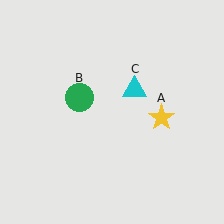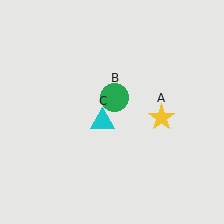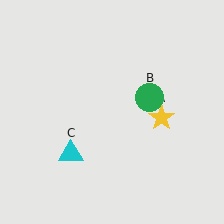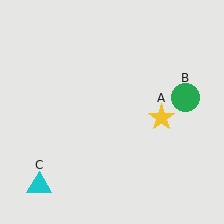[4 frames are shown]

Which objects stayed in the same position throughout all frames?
Yellow star (object A) remained stationary.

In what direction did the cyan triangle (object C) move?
The cyan triangle (object C) moved down and to the left.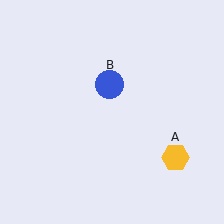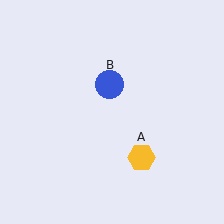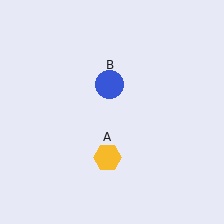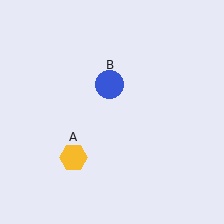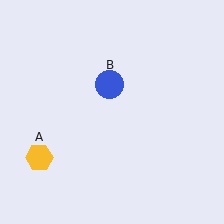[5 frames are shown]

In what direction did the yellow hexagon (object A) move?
The yellow hexagon (object A) moved left.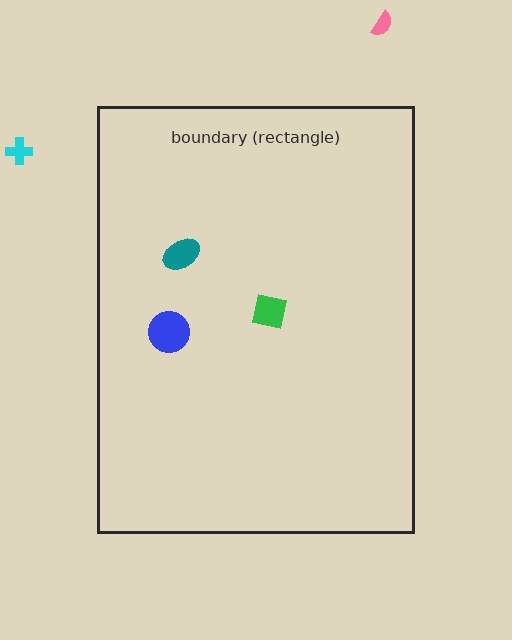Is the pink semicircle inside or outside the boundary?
Outside.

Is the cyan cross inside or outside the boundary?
Outside.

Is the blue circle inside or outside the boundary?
Inside.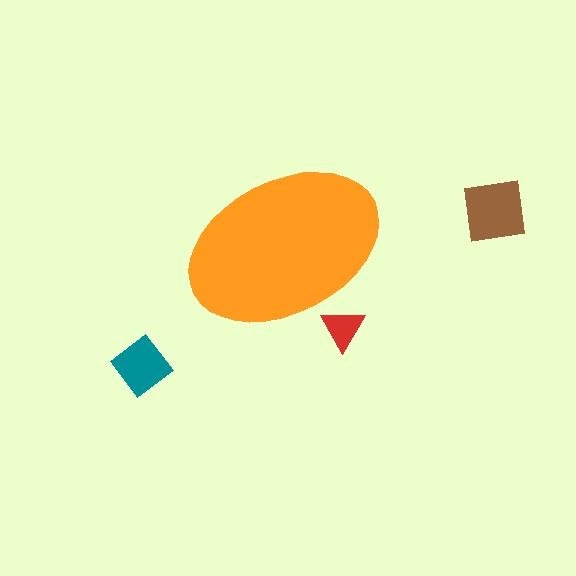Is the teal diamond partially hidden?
No, the teal diamond is fully visible.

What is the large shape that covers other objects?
An orange ellipse.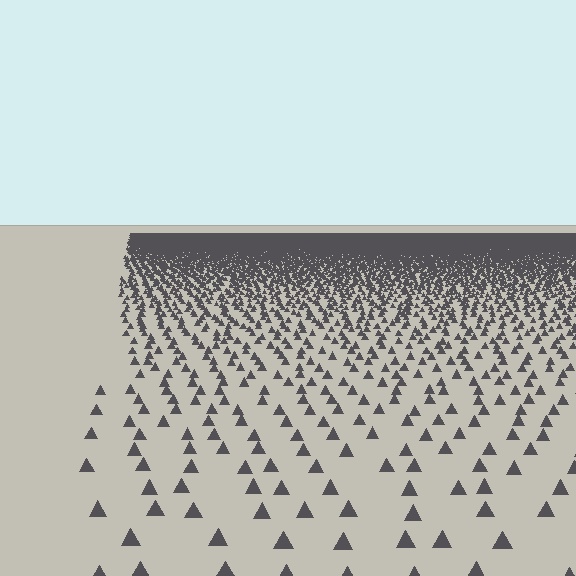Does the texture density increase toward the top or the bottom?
Density increases toward the top.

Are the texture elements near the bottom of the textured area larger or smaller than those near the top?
Larger. Near the bottom, elements are closer to the viewer and appear at a bigger on-screen size.